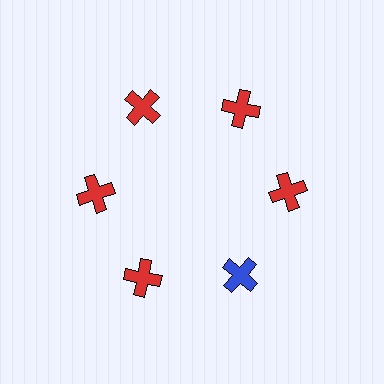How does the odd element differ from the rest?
It has a different color: blue instead of red.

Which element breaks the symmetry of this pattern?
The blue cross at roughly the 5 o'clock position breaks the symmetry. All other shapes are red crosses.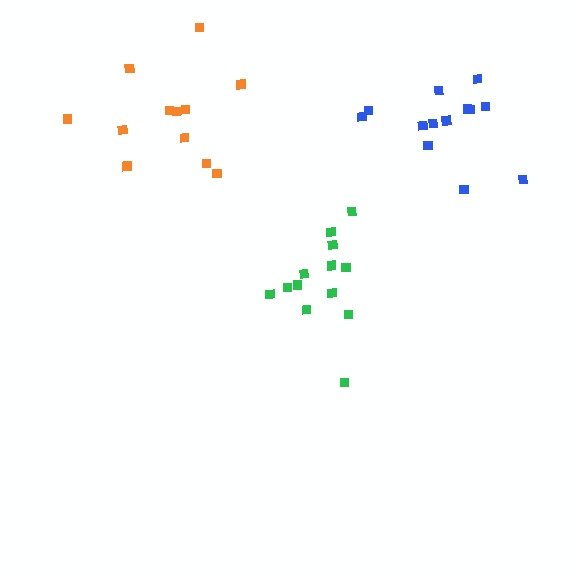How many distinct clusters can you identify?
There are 3 distinct clusters.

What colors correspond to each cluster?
The clusters are colored: blue, orange, green.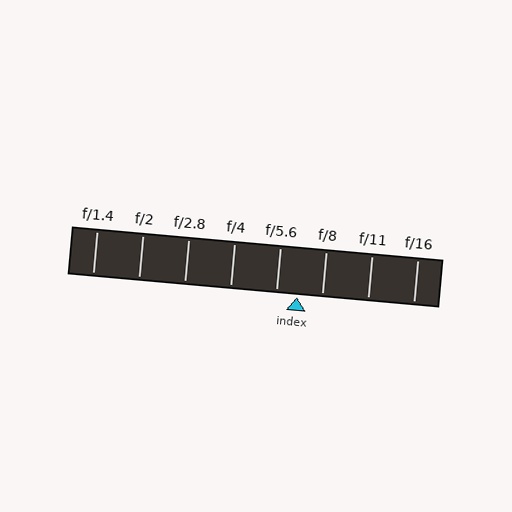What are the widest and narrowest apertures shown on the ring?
The widest aperture shown is f/1.4 and the narrowest is f/16.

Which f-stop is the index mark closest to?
The index mark is closest to f/5.6.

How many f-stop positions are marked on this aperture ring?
There are 8 f-stop positions marked.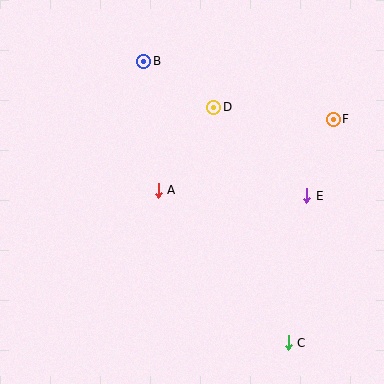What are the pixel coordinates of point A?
Point A is at (158, 190).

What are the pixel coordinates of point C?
Point C is at (288, 343).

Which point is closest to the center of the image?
Point A at (158, 190) is closest to the center.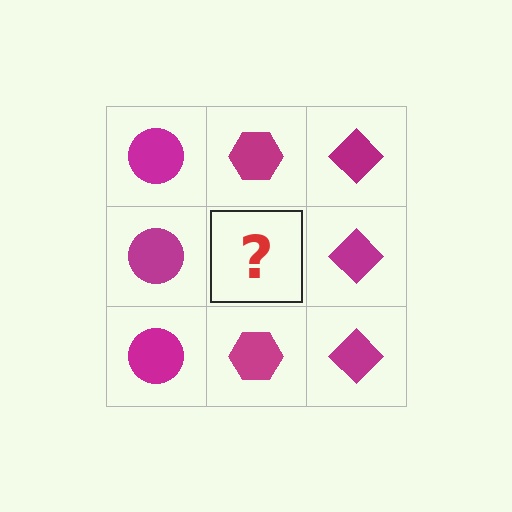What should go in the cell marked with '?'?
The missing cell should contain a magenta hexagon.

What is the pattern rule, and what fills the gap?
The rule is that each column has a consistent shape. The gap should be filled with a magenta hexagon.